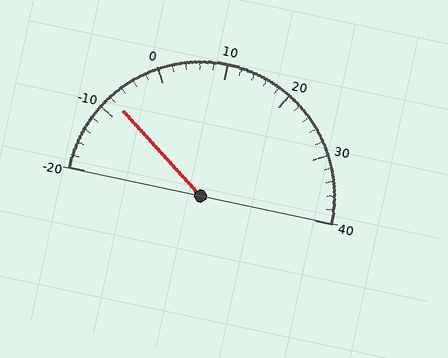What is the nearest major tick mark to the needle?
The nearest major tick mark is -10.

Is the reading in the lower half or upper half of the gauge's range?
The reading is in the lower half of the range (-20 to 40).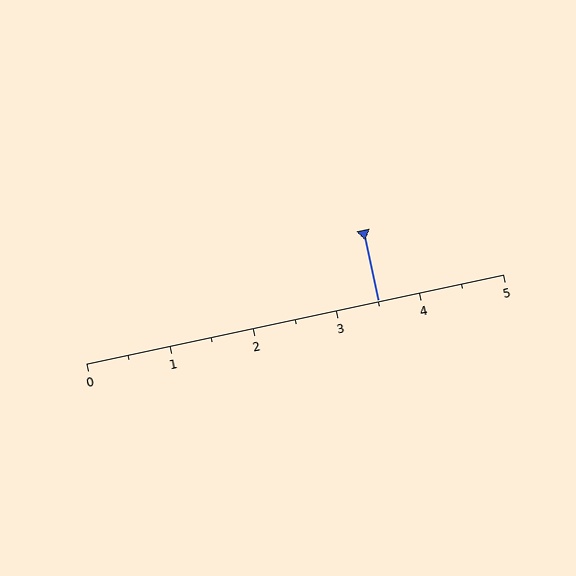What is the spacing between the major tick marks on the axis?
The major ticks are spaced 1 apart.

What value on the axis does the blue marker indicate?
The marker indicates approximately 3.5.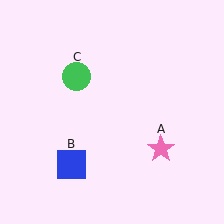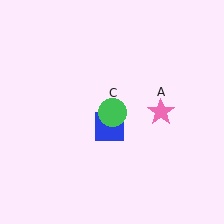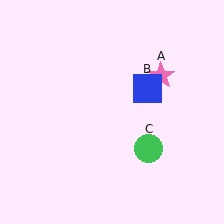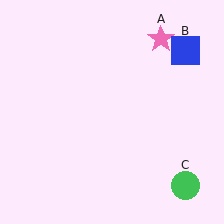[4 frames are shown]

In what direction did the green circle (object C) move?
The green circle (object C) moved down and to the right.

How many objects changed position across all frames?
3 objects changed position: pink star (object A), blue square (object B), green circle (object C).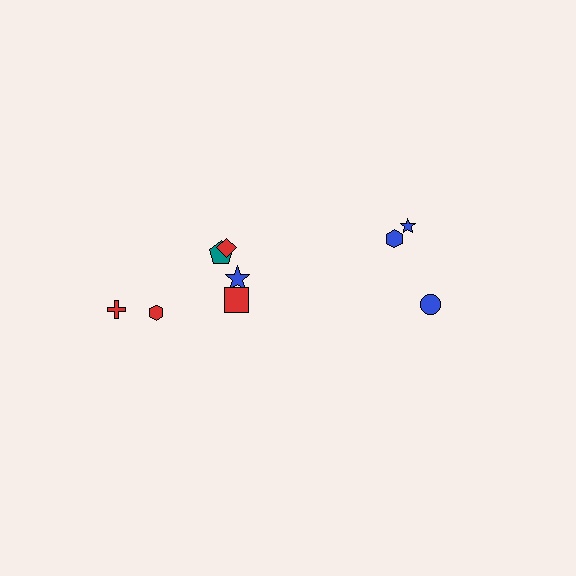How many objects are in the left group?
There are 6 objects.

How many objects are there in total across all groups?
There are 9 objects.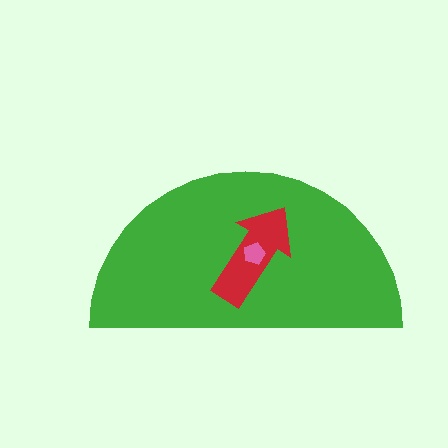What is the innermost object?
The pink pentagon.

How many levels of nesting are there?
3.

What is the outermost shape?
The green semicircle.